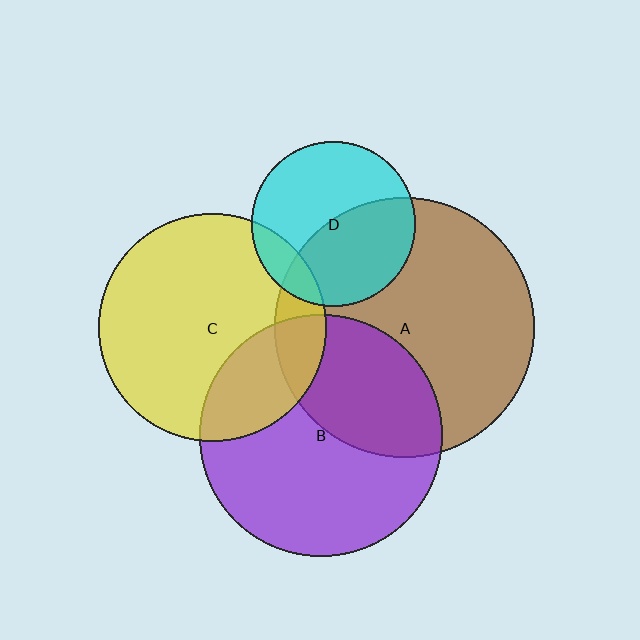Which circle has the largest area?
Circle A (brown).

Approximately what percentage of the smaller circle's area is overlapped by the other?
Approximately 45%.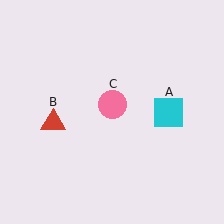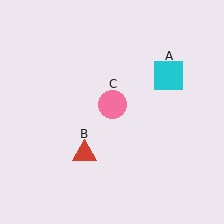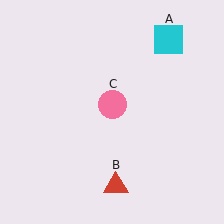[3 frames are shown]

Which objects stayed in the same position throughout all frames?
Pink circle (object C) remained stationary.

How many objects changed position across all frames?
2 objects changed position: cyan square (object A), red triangle (object B).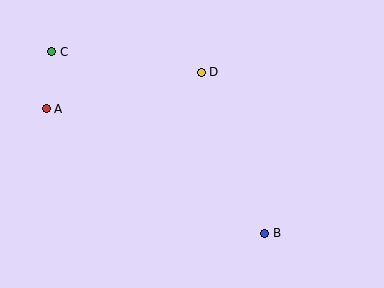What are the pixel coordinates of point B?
Point B is at (265, 234).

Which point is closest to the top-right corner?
Point D is closest to the top-right corner.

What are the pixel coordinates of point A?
Point A is at (46, 109).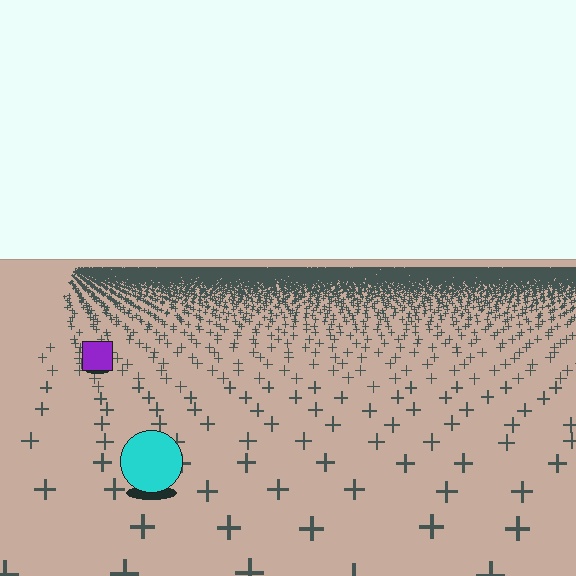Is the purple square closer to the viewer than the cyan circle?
No. The cyan circle is closer — you can tell from the texture gradient: the ground texture is coarser near it.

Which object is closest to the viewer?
The cyan circle is closest. The texture marks near it are larger and more spread out.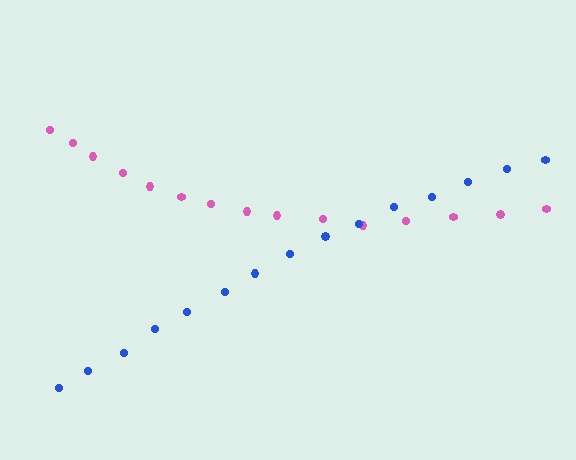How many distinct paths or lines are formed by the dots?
There are 2 distinct paths.